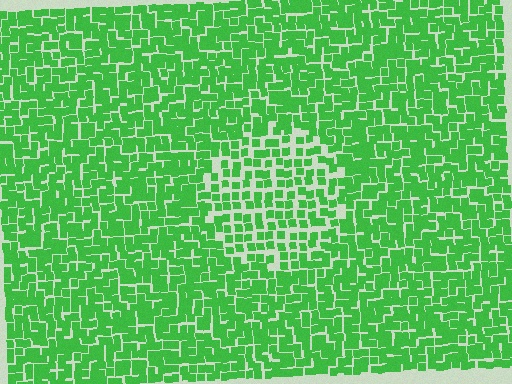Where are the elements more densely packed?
The elements are more densely packed outside the circle boundary.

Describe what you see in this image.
The image contains small green elements arranged at two different densities. A circle-shaped region is visible where the elements are less densely packed than the surrounding area.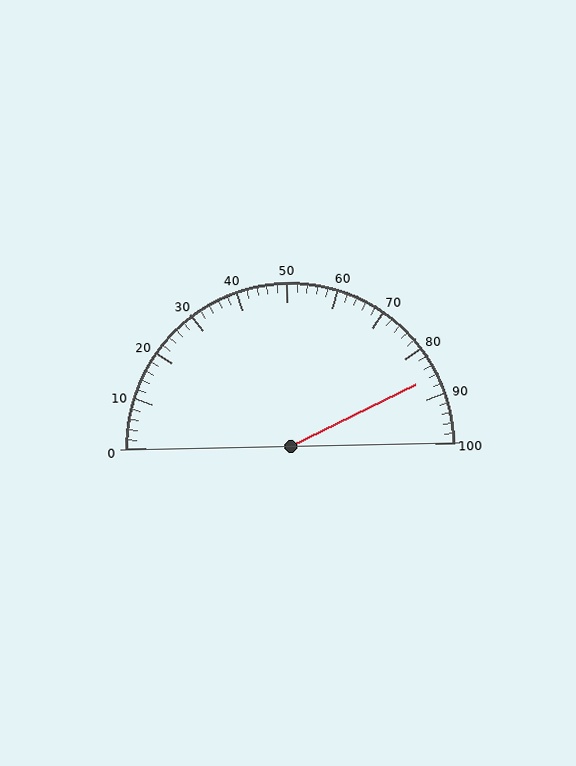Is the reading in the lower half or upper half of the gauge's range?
The reading is in the upper half of the range (0 to 100).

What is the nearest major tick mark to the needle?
The nearest major tick mark is 90.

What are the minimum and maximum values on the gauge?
The gauge ranges from 0 to 100.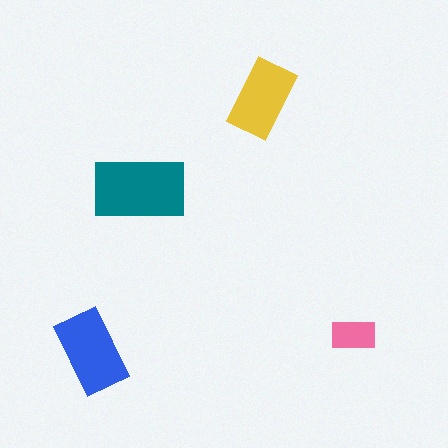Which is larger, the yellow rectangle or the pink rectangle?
The yellow one.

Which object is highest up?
The yellow rectangle is topmost.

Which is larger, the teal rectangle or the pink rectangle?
The teal one.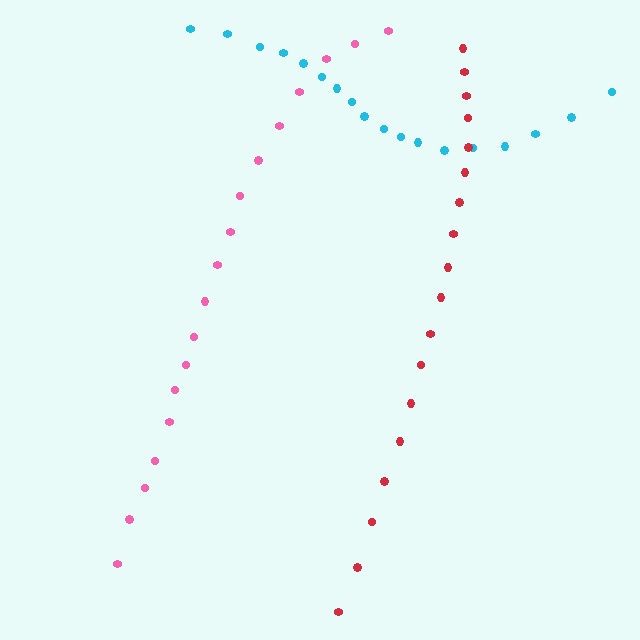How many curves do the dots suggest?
There are 3 distinct paths.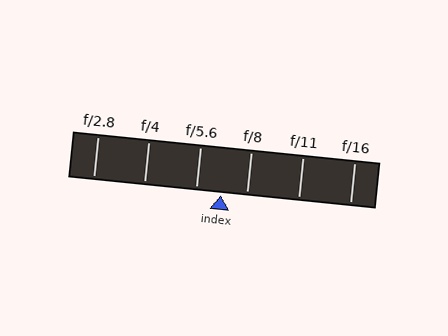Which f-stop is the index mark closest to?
The index mark is closest to f/5.6.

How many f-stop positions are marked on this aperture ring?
There are 6 f-stop positions marked.